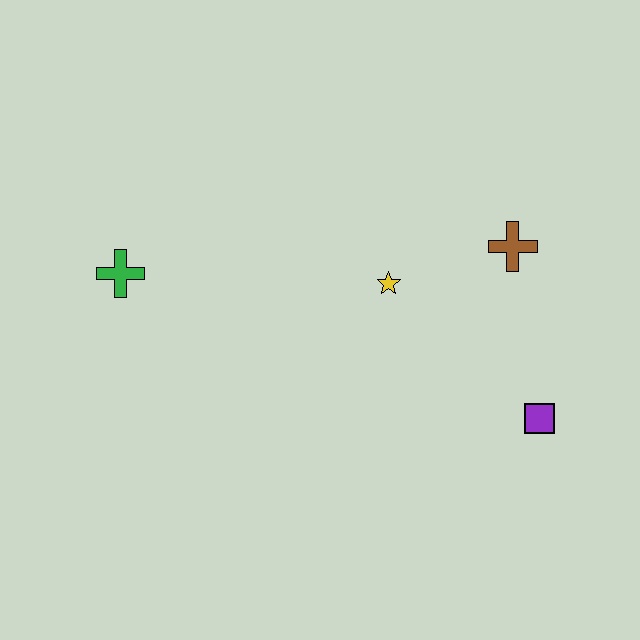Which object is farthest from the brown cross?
The green cross is farthest from the brown cross.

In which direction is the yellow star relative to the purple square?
The yellow star is to the left of the purple square.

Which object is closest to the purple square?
The brown cross is closest to the purple square.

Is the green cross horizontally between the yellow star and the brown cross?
No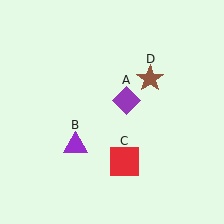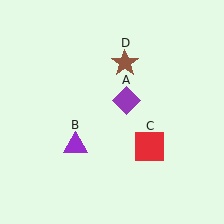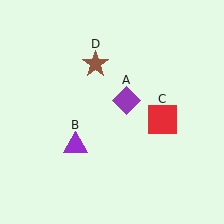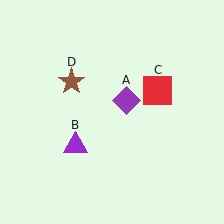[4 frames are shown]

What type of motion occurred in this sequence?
The red square (object C), brown star (object D) rotated counterclockwise around the center of the scene.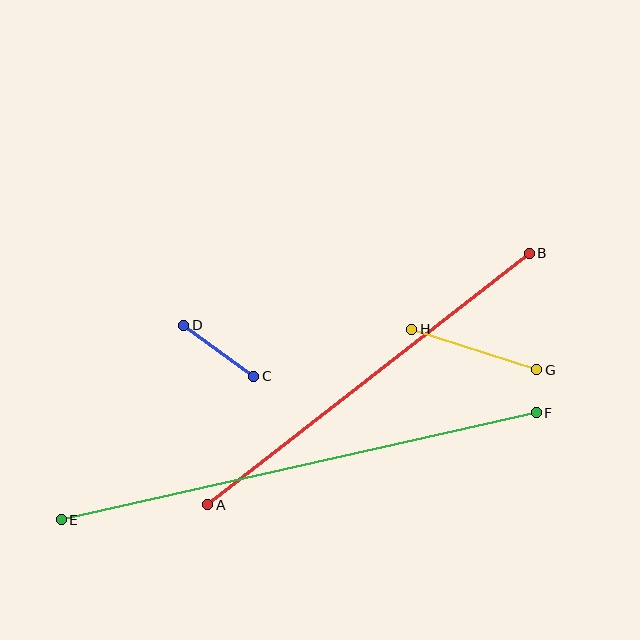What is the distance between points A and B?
The distance is approximately 408 pixels.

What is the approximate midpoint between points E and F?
The midpoint is at approximately (299, 466) pixels.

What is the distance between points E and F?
The distance is approximately 487 pixels.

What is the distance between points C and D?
The distance is approximately 86 pixels.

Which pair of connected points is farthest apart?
Points E and F are farthest apart.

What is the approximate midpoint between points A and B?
The midpoint is at approximately (368, 379) pixels.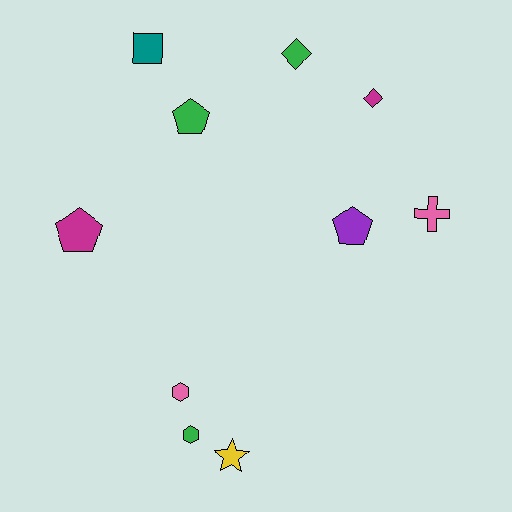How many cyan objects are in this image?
There are no cyan objects.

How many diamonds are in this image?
There are 2 diamonds.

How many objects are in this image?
There are 10 objects.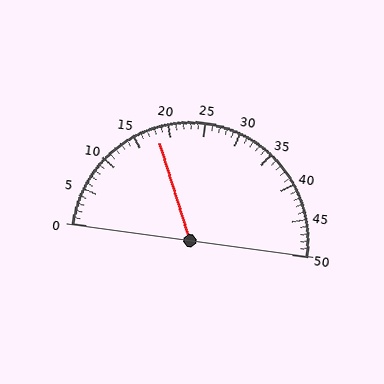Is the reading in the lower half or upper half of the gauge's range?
The reading is in the lower half of the range (0 to 50).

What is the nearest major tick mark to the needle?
The nearest major tick mark is 20.